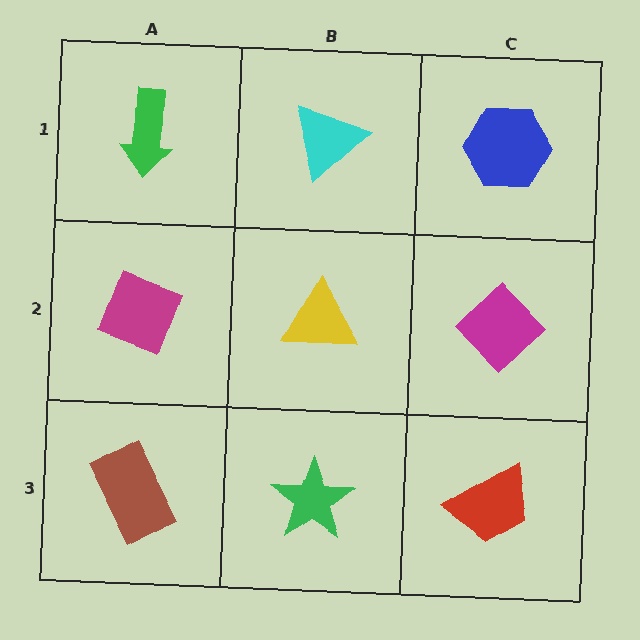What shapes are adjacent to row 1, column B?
A yellow triangle (row 2, column B), a green arrow (row 1, column A), a blue hexagon (row 1, column C).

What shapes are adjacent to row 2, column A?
A green arrow (row 1, column A), a brown rectangle (row 3, column A), a yellow triangle (row 2, column B).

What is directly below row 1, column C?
A magenta diamond.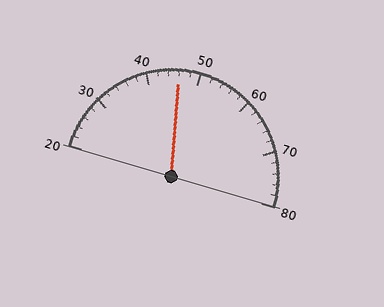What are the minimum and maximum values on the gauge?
The gauge ranges from 20 to 80.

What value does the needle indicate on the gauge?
The needle indicates approximately 46.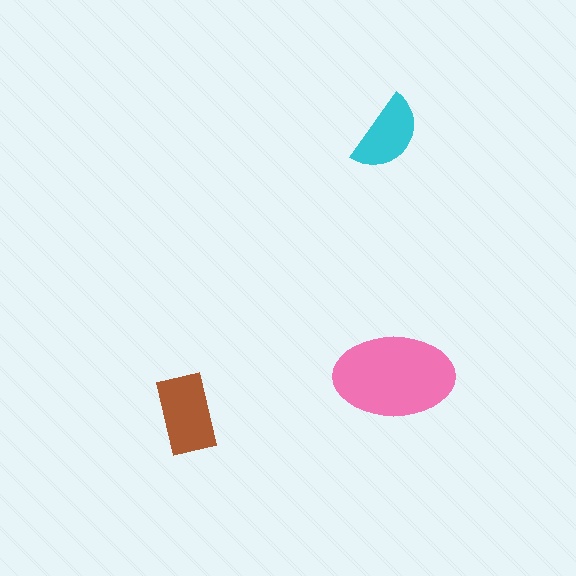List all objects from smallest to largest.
The cyan semicircle, the brown rectangle, the pink ellipse.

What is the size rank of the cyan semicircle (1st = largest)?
3rd.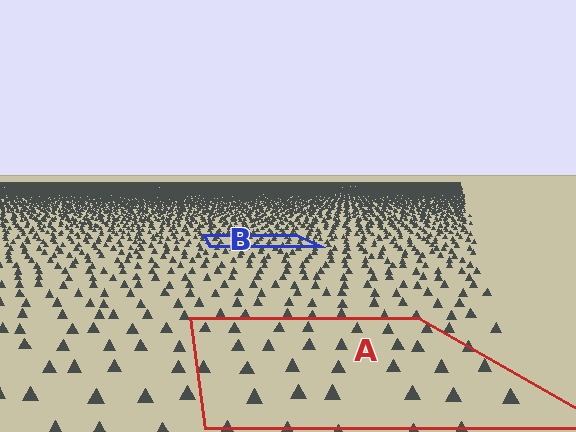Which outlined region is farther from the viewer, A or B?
Region B is farther from the viewer — the texture elements inside it appear smaller and more densely packed.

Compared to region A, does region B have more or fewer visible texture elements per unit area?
Region B has more texture elements per unit area — they are packed more densely because it is farther away.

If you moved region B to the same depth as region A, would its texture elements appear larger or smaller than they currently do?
They would appear larger. At a closer depth, the same texture elements are projected at a bigger on-screen size.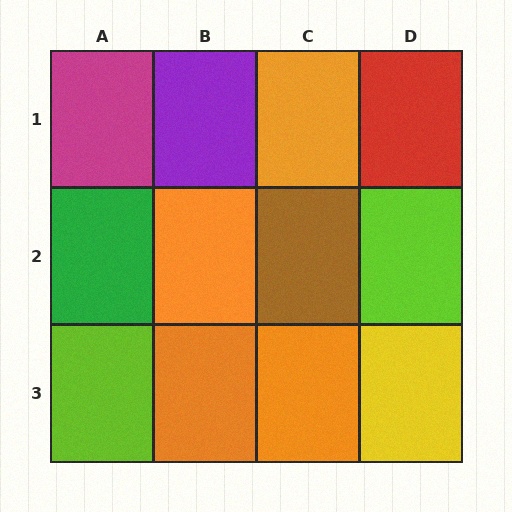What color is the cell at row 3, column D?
Yellow.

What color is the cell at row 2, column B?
Orange.